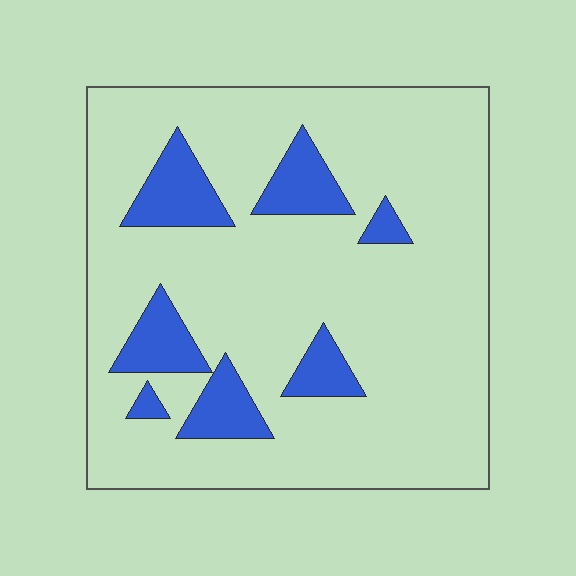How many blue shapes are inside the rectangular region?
7.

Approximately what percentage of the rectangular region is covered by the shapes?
Approximately 15%.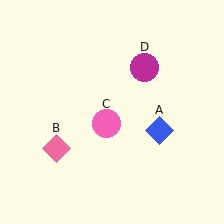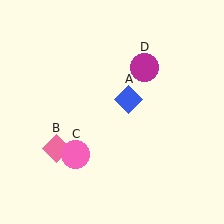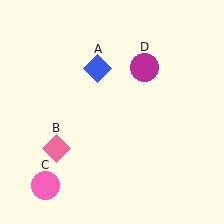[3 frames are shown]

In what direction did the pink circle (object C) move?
The pink circle (object C) moved down and to the left.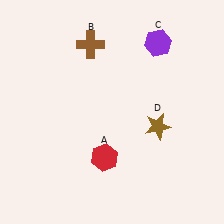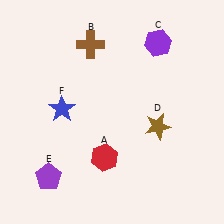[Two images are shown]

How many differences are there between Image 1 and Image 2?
There are 2 differences between the two images.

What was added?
A purple pentagon (E), a blue star (F) were added in Image 2.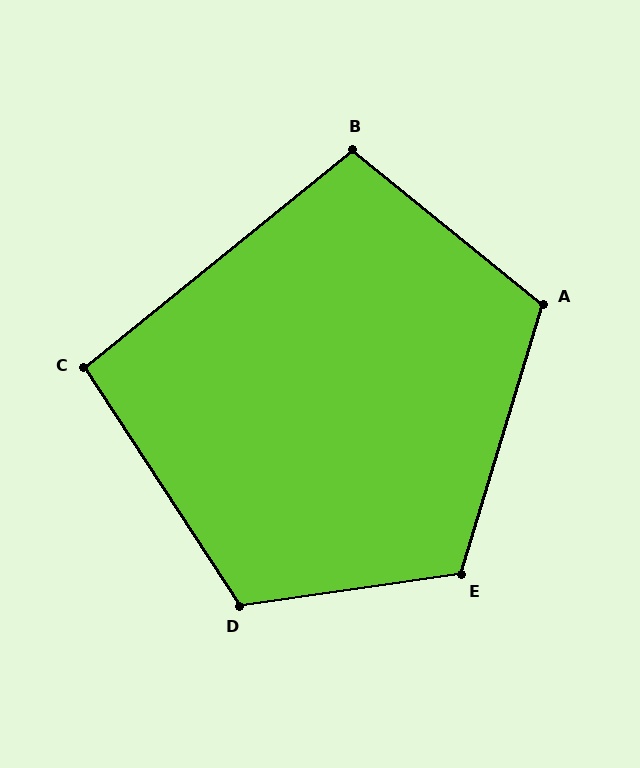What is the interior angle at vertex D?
Approximately 115 degrees (obtuse).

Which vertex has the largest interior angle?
E, at approximately 115 degrees.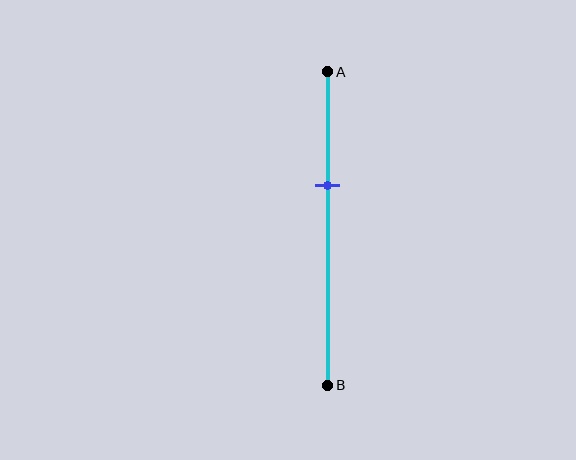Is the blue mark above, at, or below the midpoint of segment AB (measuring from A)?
The blue mark is above the midpoint of segment AB.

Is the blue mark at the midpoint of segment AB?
No, the mark is at about 35% from A, not at the 50% midpoint.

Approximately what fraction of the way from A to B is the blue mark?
The blue mark is approximately 35% of the way from A to B.